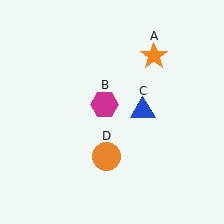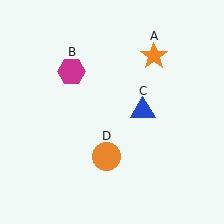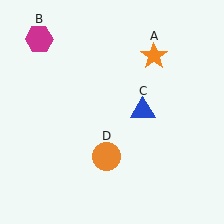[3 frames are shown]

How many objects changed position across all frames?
1 object changed position: magenta hexagon (object B).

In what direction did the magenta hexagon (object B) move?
The magenta hexagon (object B) moved up and to the left.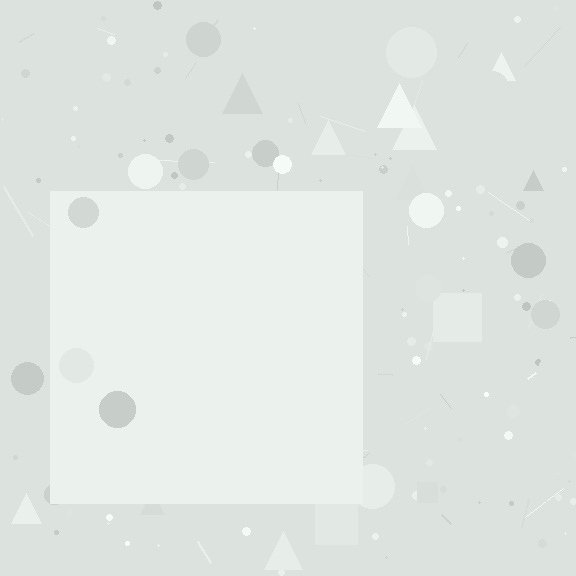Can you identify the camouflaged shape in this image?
The camouflaged shape is a square.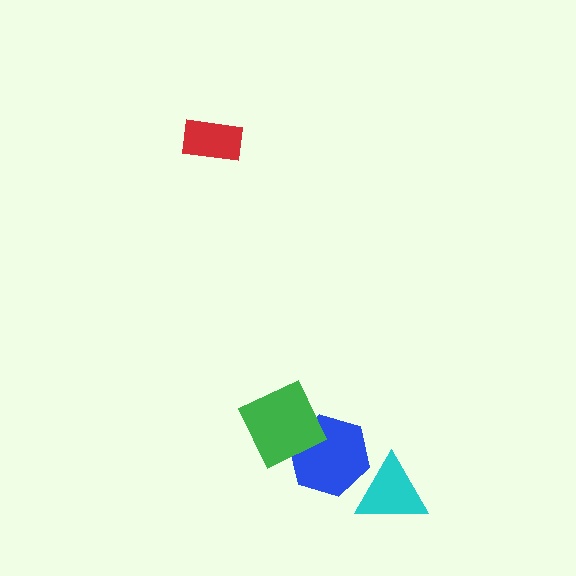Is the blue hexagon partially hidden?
Yes, it is partially covered by another shape.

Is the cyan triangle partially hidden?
No, no other shape covers it.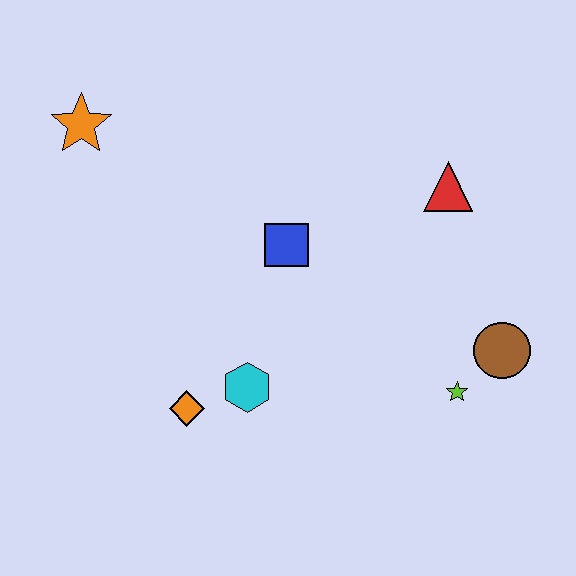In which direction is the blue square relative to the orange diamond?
The blue square is above the orange diamond.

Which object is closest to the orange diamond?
The cyan hexagon is closest to the orange diamond.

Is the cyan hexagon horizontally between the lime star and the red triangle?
No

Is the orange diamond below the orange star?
Yes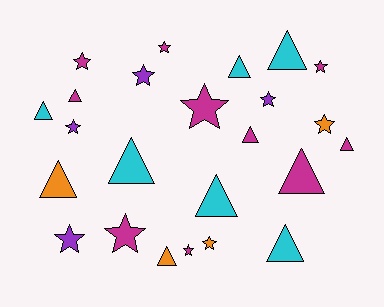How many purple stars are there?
There are 4 purple stars.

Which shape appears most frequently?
Star, with 12 objects.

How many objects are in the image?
There are 24 objects.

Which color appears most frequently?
Magenta, with 10 objects.